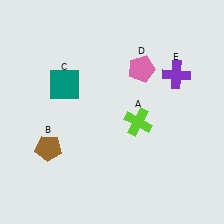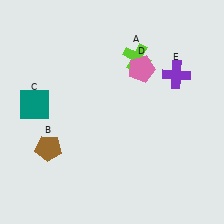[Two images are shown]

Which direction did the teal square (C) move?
The teal square (C) moved left.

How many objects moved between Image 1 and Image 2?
2 objects moved between the two images.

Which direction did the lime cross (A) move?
The lime cross (A) moved up.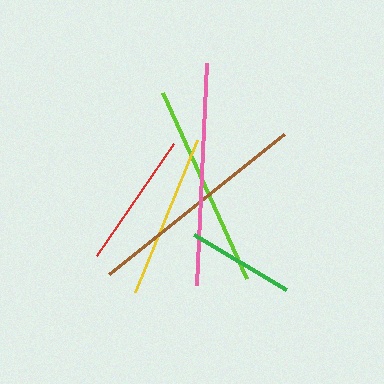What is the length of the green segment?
The green segment is approximately 107 pixels long.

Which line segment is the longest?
The brown line is the longest at approximately 224 pixels.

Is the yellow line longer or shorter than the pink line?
The pink line is longer than the yellow line.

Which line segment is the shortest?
The green line is the shortest at approximately 107 pixels.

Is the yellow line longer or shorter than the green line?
The yellow line is longer than the green line.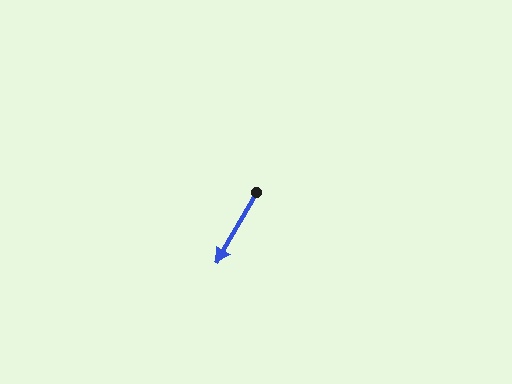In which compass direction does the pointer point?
Southwest.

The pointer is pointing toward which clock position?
Roughly 7 o'clock.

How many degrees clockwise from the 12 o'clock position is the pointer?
Approximately 210 degrees.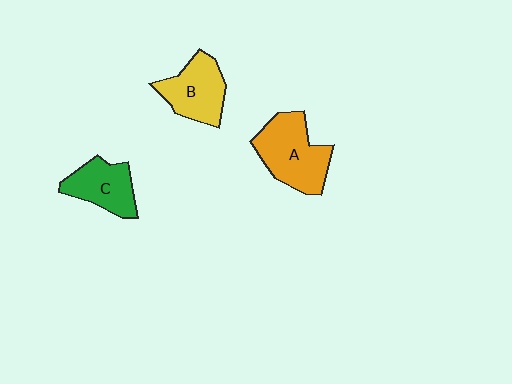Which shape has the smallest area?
Shape C (green).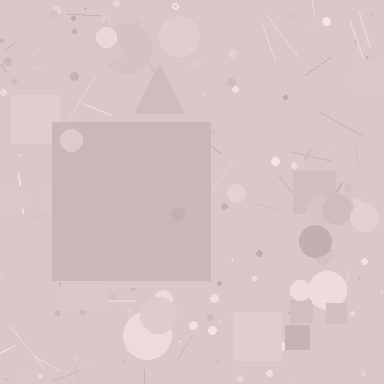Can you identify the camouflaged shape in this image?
The camouflaged shape is a square.